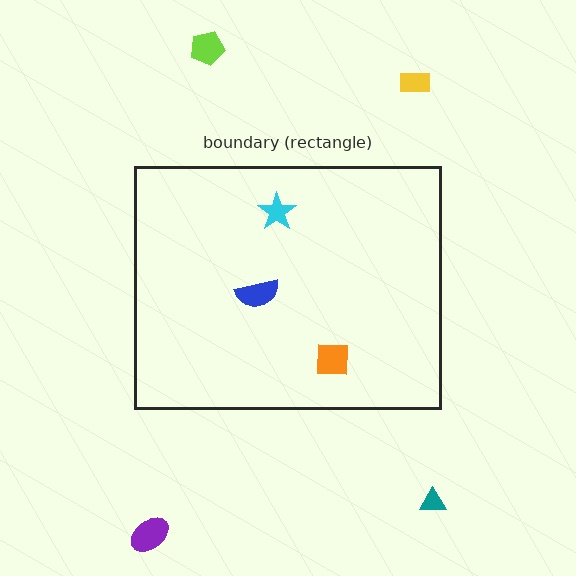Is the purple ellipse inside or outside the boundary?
Outside.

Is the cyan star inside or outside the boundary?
Inside.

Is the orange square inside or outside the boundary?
Inside.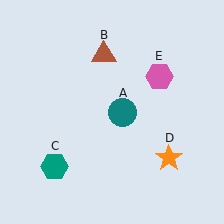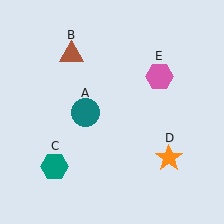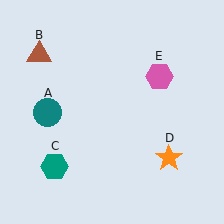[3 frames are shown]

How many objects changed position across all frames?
2 objects changed position: teal circle (object A), brown triangle (object B).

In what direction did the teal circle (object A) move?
The teal circle (object A) moved left.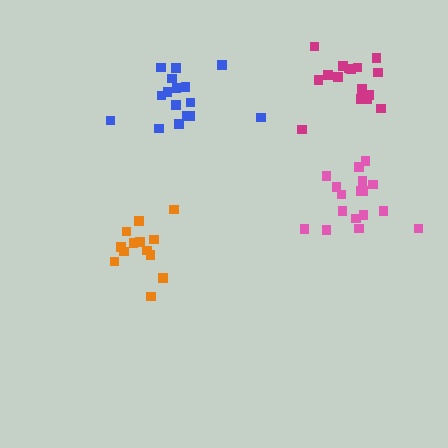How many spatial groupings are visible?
There are 4 spatial groupings.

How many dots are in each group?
Group 1: 17 dots, Group 2: 13 dots, Group 3: 16 dots, Group 4: 16 dots (62 total).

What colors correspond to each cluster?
The clusters are colored: pink, orange, magenta, blue.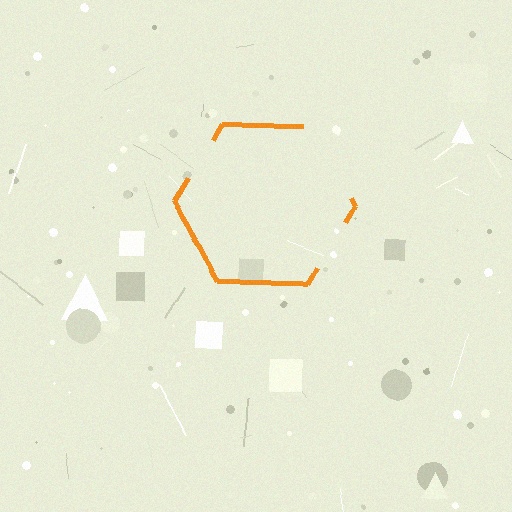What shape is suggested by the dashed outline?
The dashed outline suggests a hexagon.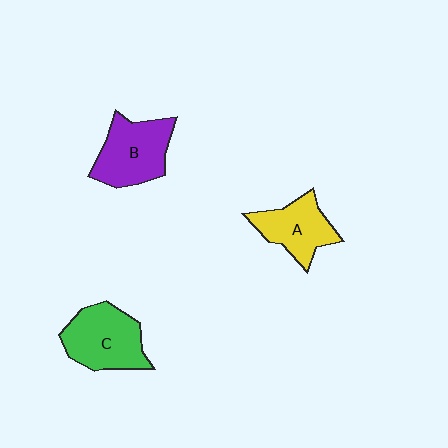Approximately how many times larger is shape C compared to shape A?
Approximately 1.2 times.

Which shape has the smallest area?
Shape A (yellow).